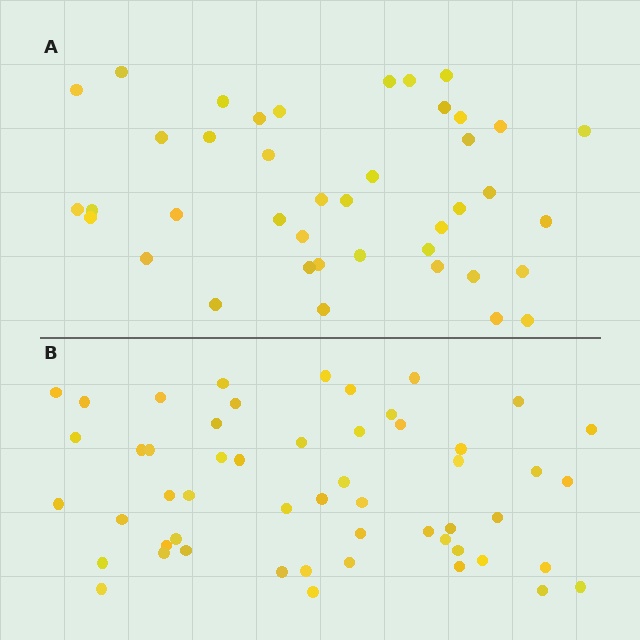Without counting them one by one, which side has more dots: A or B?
Region B (the bottom region) has more dots.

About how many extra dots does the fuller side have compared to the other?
Region B has roughly 12 or so more dots than region A.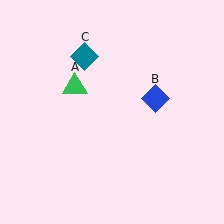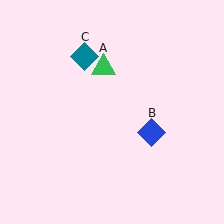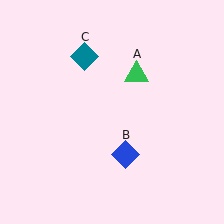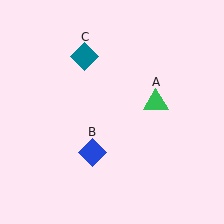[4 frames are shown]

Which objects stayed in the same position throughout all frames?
Teal diamond (object C) remained stationary.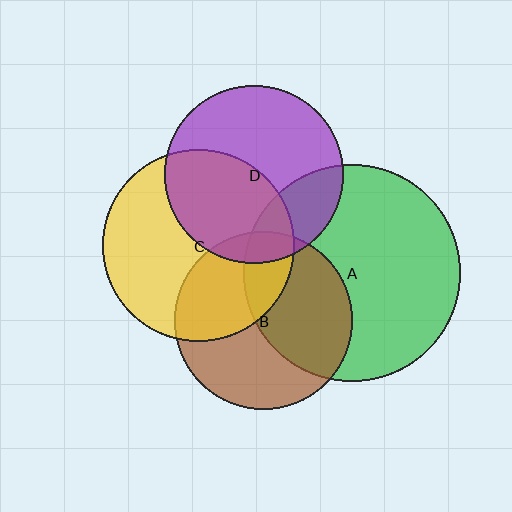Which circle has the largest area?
Circle A (green).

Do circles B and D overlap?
Yes.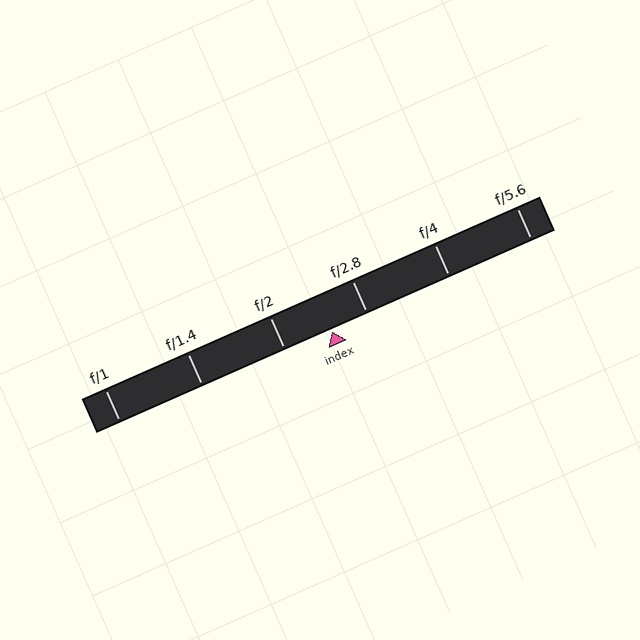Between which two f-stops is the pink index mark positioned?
The index mark is between f/2 and f/2.8.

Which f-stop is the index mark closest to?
The index mark is closest to f/2.8.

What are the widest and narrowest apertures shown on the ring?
The widest aperture shown is f/1 and the narrowest is f/5.6.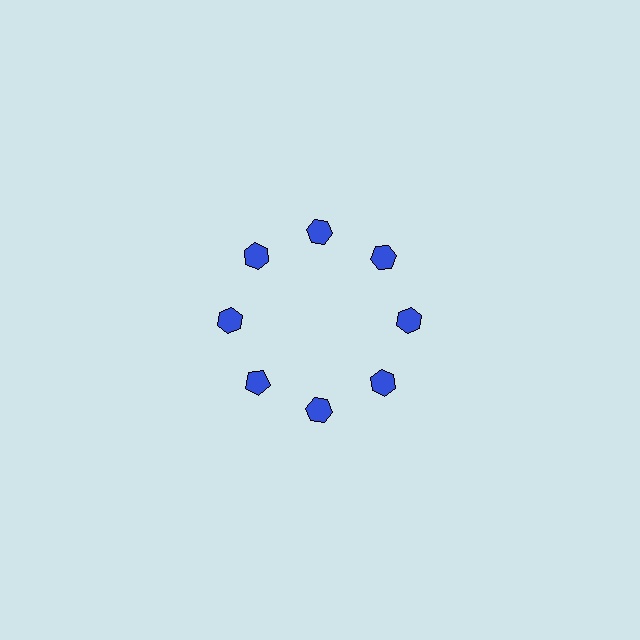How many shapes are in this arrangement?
There are 8 shapes arranged in a ring pattern.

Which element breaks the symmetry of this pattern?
The blue pentagon at roughly the 8 o'clock position breaks the symmetry. All other shapes are blue hexagons.